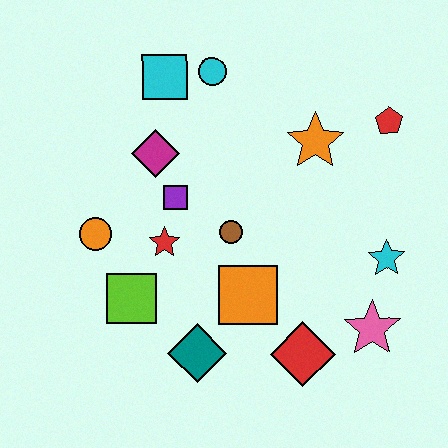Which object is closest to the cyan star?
The pink star is closest to the cyan star.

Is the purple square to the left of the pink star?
Yes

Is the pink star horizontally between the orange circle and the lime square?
No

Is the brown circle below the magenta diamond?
Yes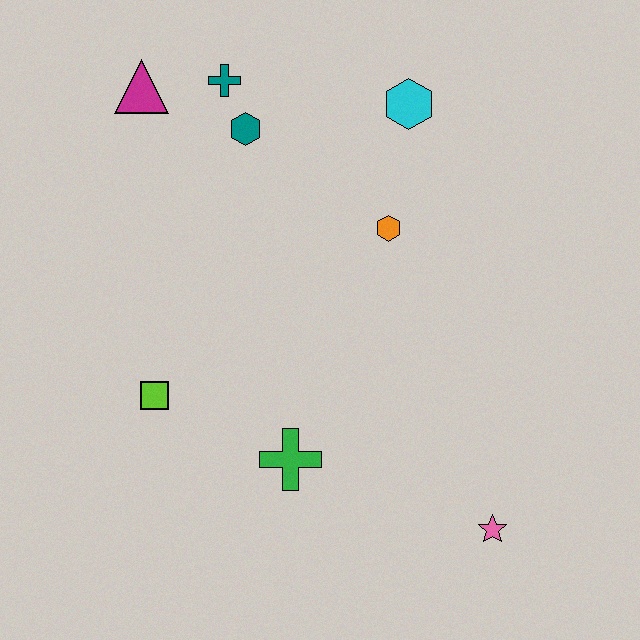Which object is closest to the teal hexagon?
The teal cross is closest to the teal hexagon.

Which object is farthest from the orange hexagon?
The pink star is farthest from the orange hexagon.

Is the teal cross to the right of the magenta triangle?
Yes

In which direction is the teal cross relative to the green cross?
The teal cross is above the green cross.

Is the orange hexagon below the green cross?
No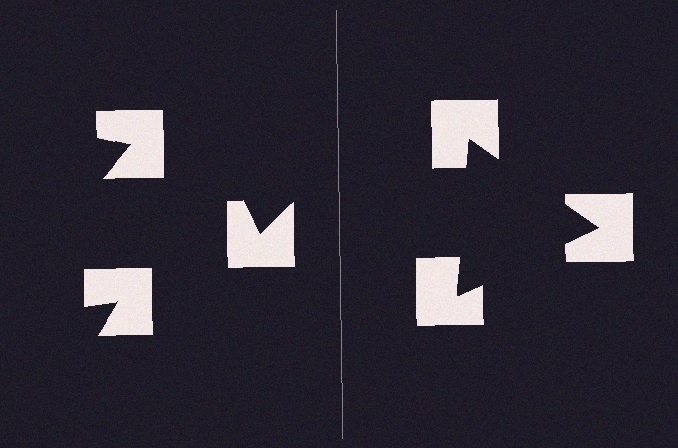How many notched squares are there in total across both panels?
6 — 3 on each side.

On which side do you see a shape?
An illusory triangle appears on the right side. On the left side the wedge cuts are rotated, so no coherent shape forms.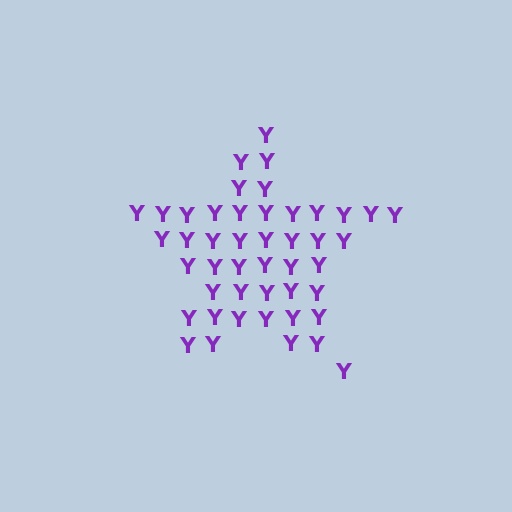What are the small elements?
The small elements are letter Y's.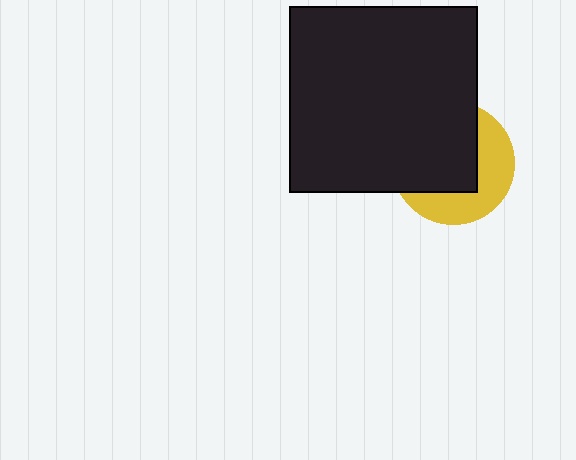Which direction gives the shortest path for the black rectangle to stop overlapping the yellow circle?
Moving toward the upper-left gives the shortest separation.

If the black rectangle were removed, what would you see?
You would see the complete yellow circle.